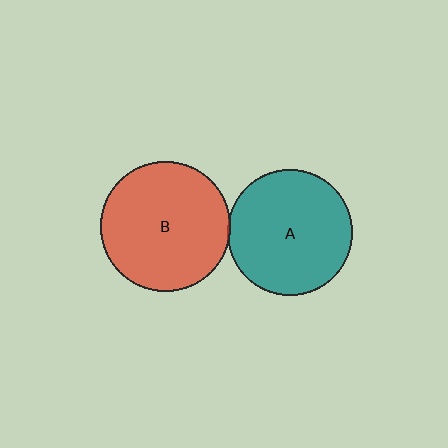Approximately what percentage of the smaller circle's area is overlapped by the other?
Approximately 5%.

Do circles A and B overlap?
Yes.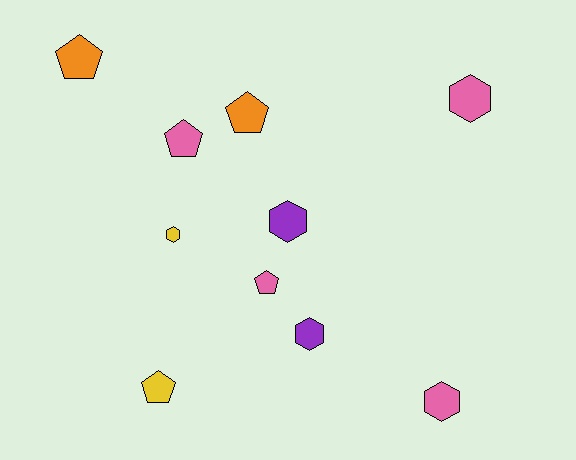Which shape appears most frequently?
Pentagon, with 5 objects.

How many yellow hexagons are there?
There is 1 yellow hexagon.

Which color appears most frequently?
Pink, with 4 objects.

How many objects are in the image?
There are 10 objects.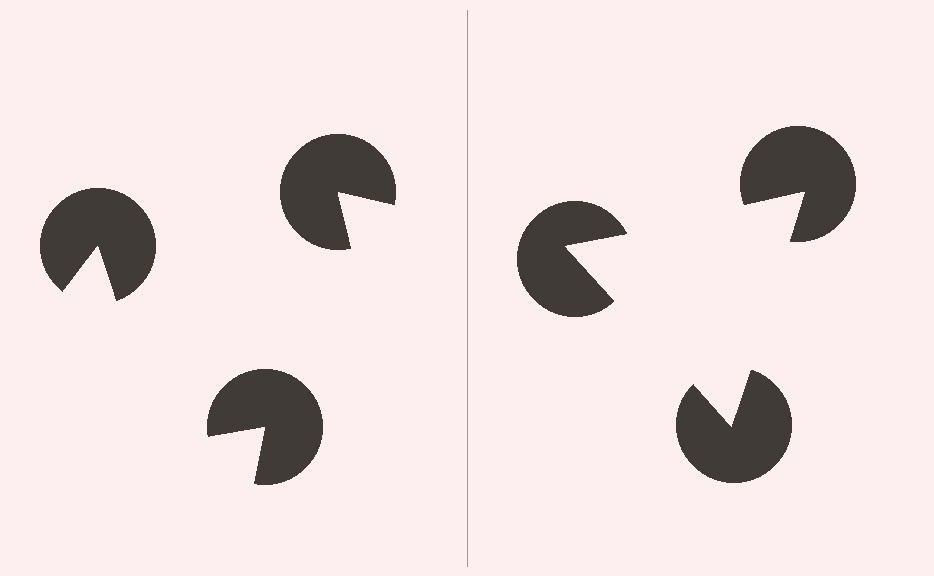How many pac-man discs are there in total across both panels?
6 — 3 on each side.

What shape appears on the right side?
An illusory triangle.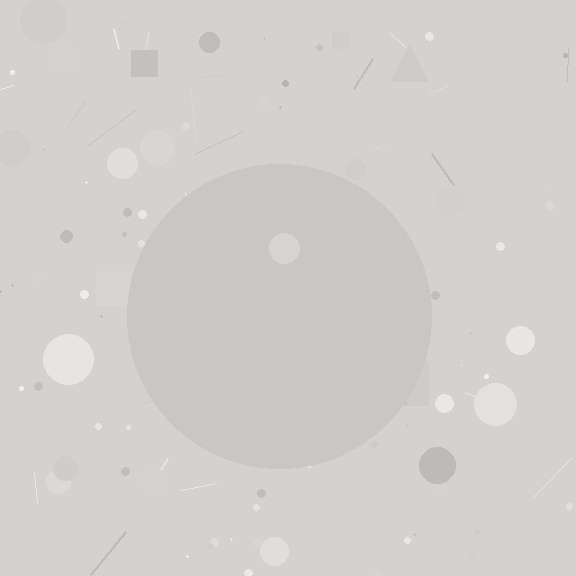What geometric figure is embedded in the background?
A circle is embedded in the background.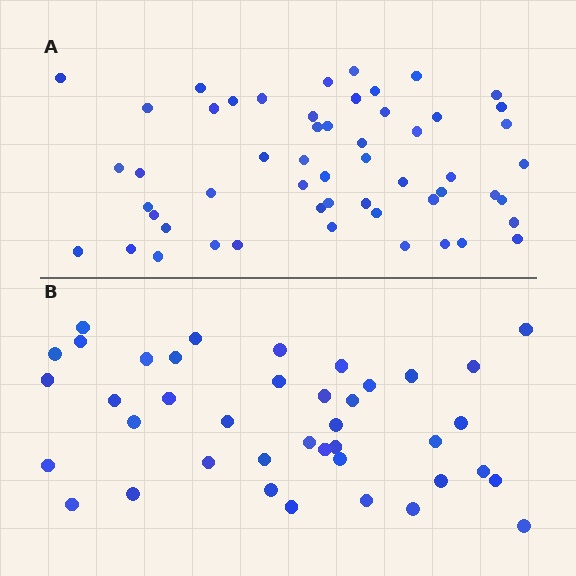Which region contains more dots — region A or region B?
Region A (the top region) has more dots.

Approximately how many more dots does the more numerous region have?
Region A has approximately 15 more dots than region B.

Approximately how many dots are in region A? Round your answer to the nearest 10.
About 50 dots. (The exact count is 54, which rounds to 50.)